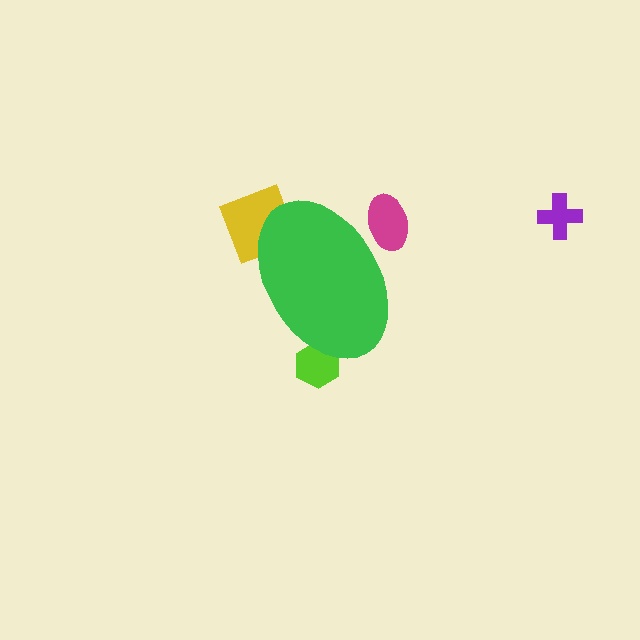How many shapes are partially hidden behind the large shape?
3 shapes are partially hidden.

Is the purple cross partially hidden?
No, the purple cross is fully visible.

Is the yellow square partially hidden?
Yes, the yellow square is partially hidden behind the green ellipse.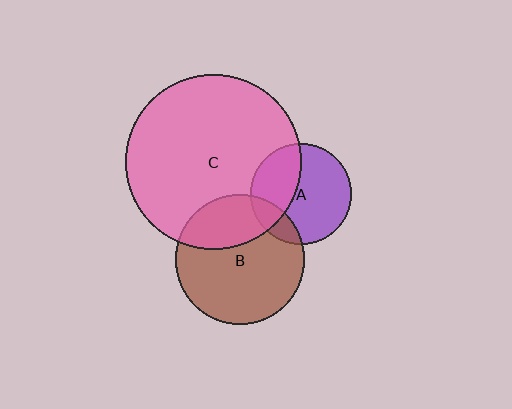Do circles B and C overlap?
Yes.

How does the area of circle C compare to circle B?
Approximately 1.8 times.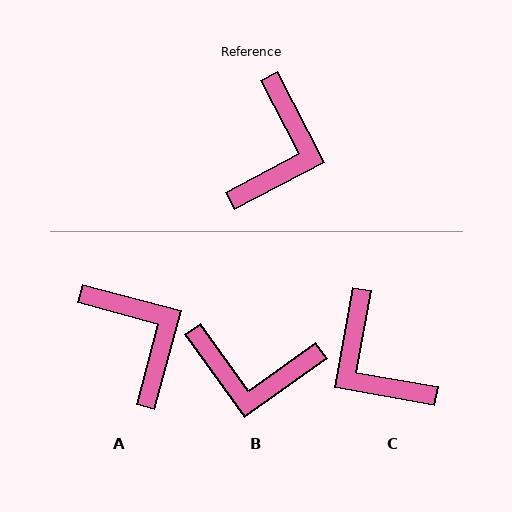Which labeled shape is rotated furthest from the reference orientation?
C, about 128 degrees away.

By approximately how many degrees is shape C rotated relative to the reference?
Approximately 128 degrees clockwise.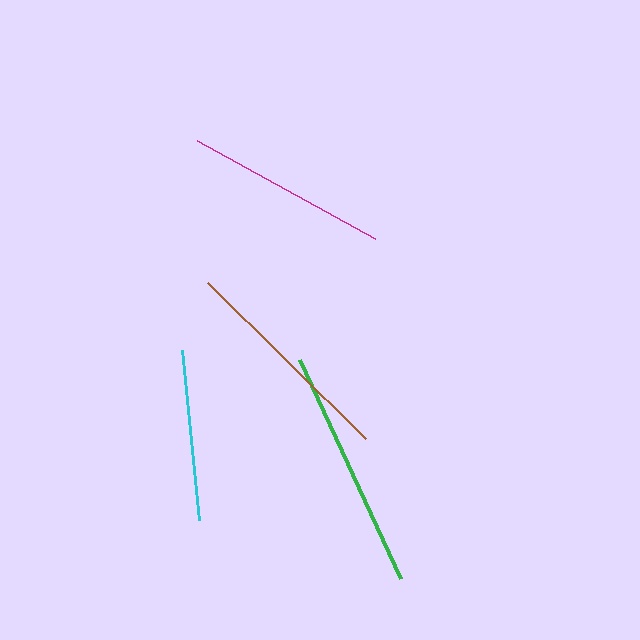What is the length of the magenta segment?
The magenta segment is approximately 203 pixels long.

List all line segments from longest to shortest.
From longest to shortest: green, brown, magenta, cyan.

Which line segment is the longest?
The green line is the longest at approximately 241 pixels.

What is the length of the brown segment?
The brown segment is approximately 222 pixels long.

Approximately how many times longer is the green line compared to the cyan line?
The green line is approximately 1.4 times the length of the cyan line.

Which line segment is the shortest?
The cyan line is the shortest at approximately 171 pixels.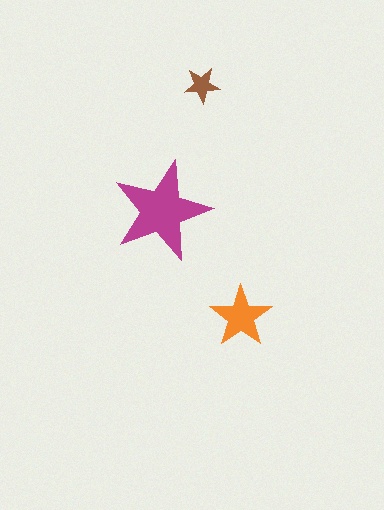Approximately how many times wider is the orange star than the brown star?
About 1.5 times wider.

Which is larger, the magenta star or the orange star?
The magenta one.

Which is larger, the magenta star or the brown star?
The magenta one.